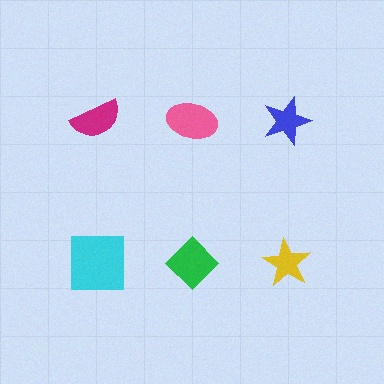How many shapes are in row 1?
3 shapes.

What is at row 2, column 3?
A yellow star.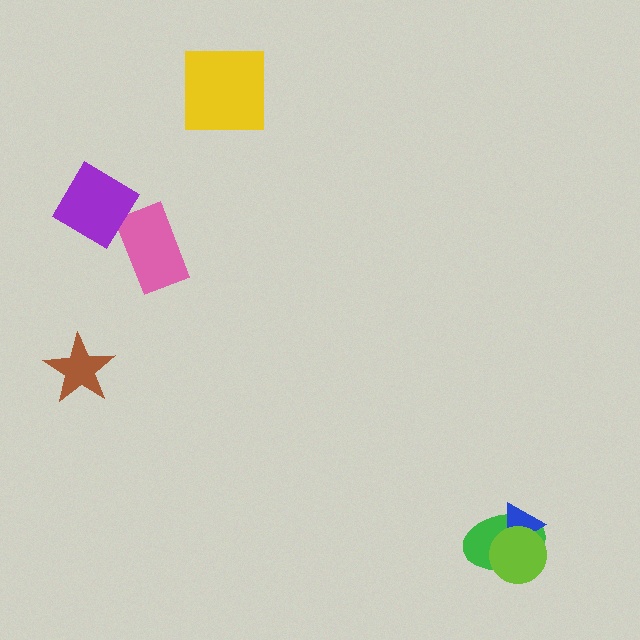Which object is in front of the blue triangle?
The lime circle is in front of the blue triangle.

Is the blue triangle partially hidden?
Yes, it is partially covered by another shape.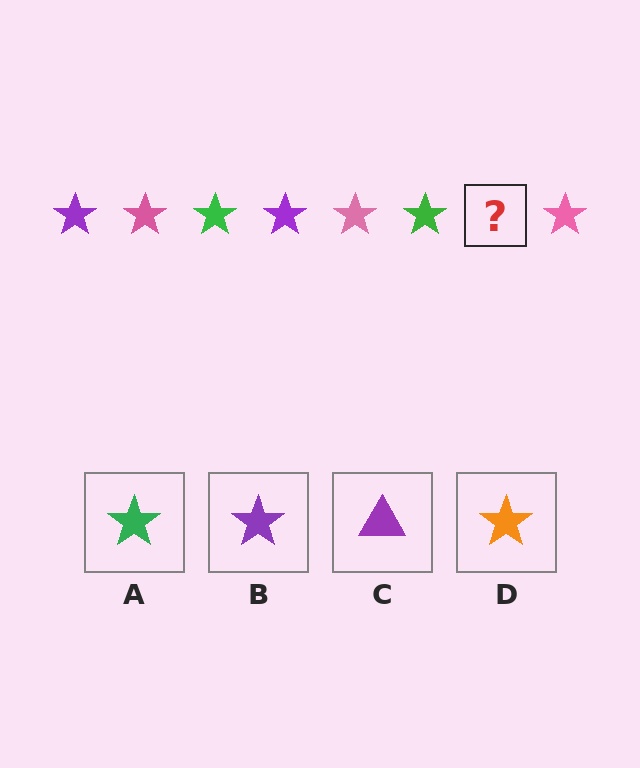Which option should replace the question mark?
Option B.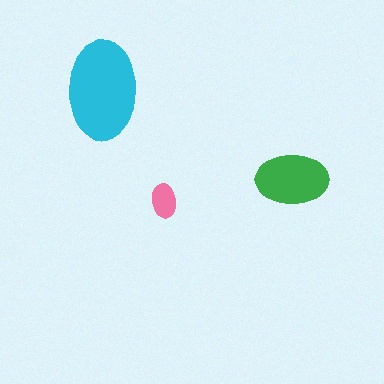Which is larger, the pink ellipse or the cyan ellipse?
The cyan one.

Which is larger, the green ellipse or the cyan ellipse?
The cyan one.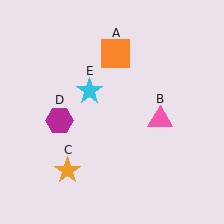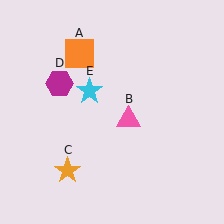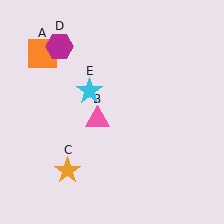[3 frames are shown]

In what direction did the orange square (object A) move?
The orange square (object A) moved left.